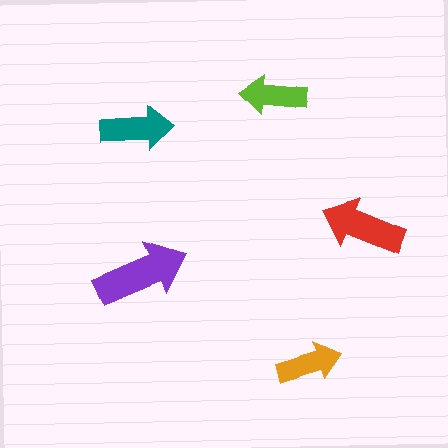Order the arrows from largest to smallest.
the purple one, the red one, the teal one, the lime one, the orange one.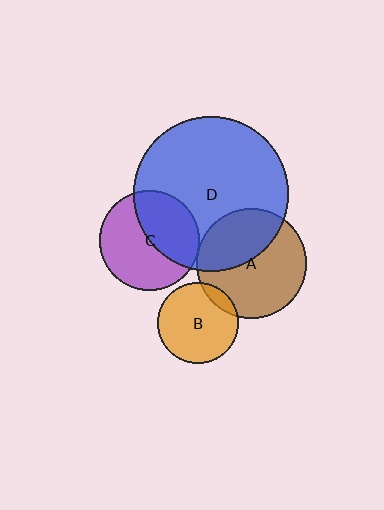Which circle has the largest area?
Circle D (blue).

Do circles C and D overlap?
Yes.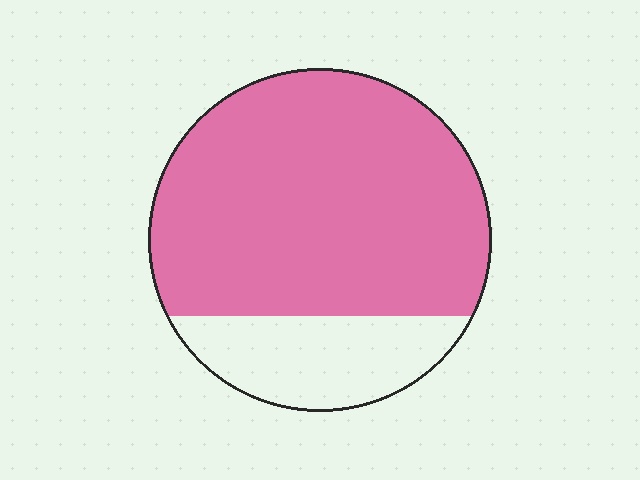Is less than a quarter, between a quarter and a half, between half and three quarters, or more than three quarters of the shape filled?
More than three quarters.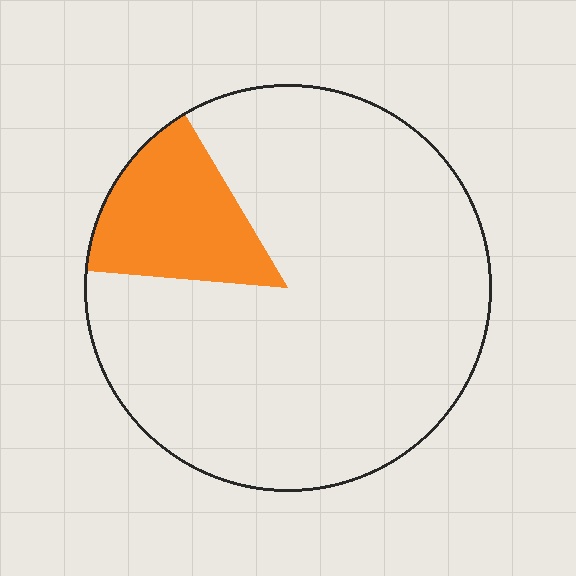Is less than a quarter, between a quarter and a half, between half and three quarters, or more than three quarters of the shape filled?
Less than a quarter.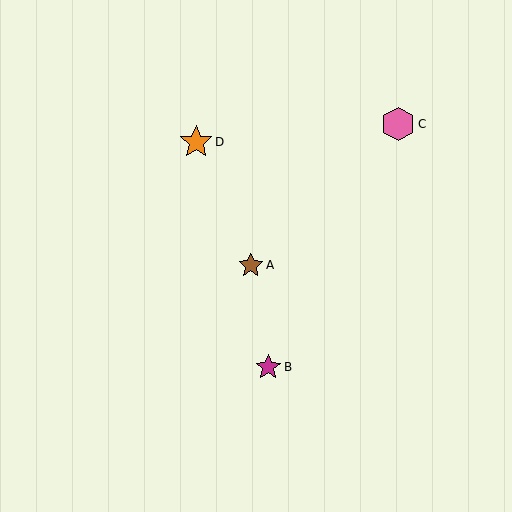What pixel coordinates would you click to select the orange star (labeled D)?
Click at (196, 142) to select the orange star D.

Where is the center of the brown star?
The center of the brown star is at (251, 265).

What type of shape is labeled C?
Shape C is a pink hexagon.